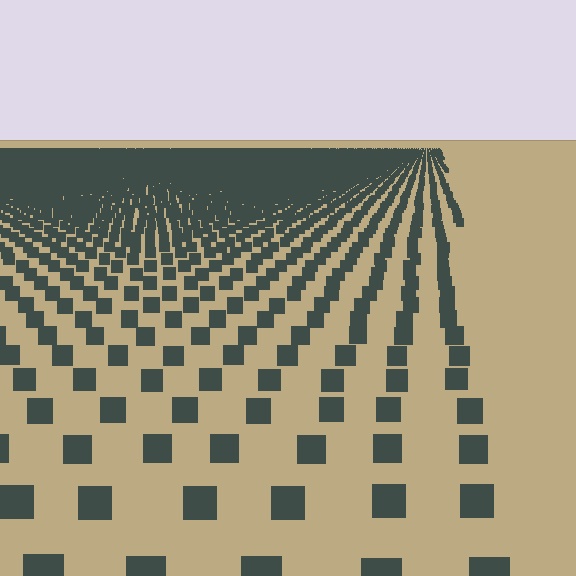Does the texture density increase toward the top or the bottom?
Density increases toward the top.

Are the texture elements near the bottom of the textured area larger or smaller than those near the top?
Larger. Near the bottom, elements are closer to the viewer and appear at a bigger on-screen size.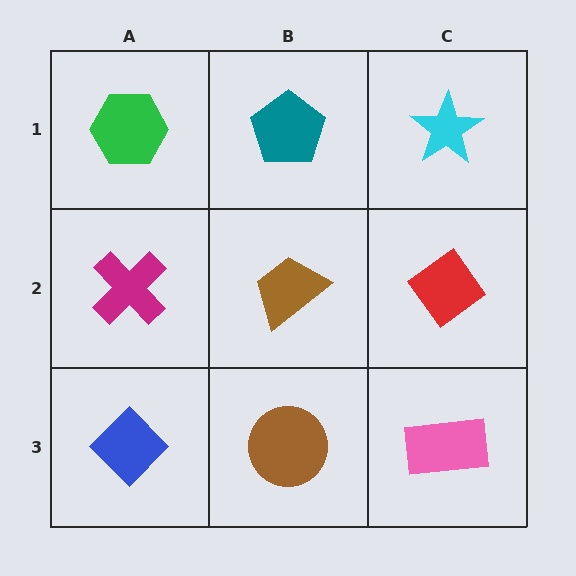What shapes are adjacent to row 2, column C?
A cyan star (row 1, column C), a pink rectangle (row 3, column C), a brown trapezoid (row 2, column B).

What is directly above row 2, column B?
A teal pentagon.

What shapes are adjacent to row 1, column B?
A brown trapezoid (row 2, column B), a green hexagon (row 1, column A), a cyan star (row 1, column C).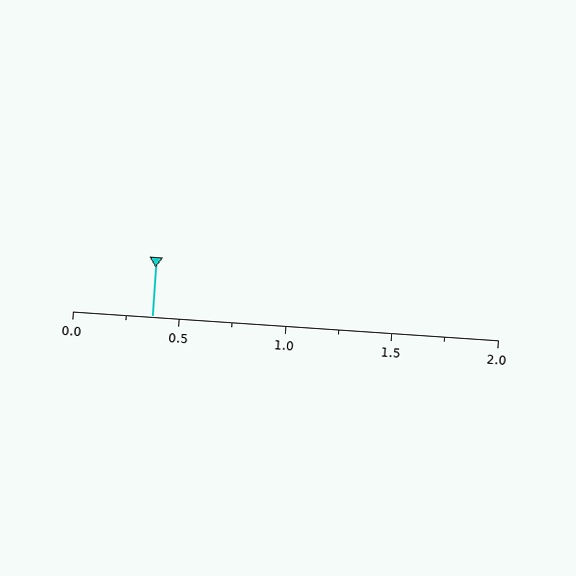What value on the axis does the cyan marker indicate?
The marker indicates approximately 0.38.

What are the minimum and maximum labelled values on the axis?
The axis runs from 0.0 to 2.0.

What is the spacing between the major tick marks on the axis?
The major ticks are spaced 0.5 apart.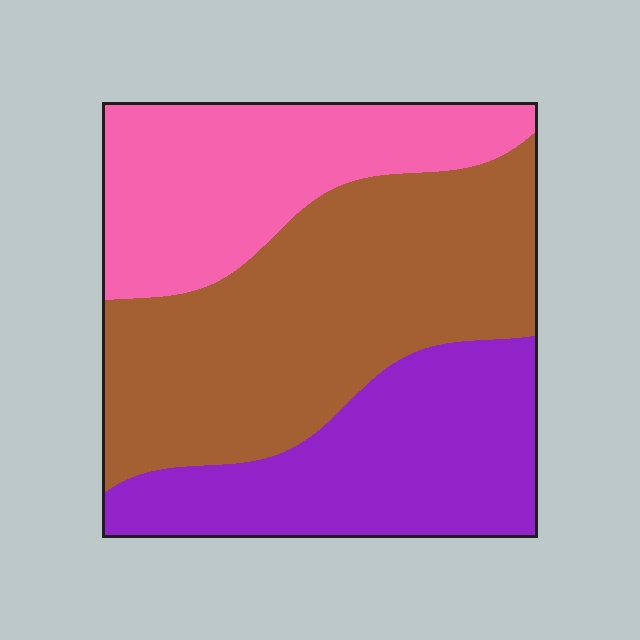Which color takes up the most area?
Brown, at roughly 45%.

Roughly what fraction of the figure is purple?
Purple takes up between a sixth and a third of the figure.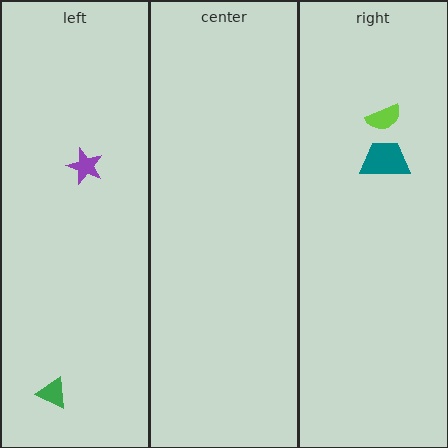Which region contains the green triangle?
The left region.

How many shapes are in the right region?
2.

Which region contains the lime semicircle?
The right region.